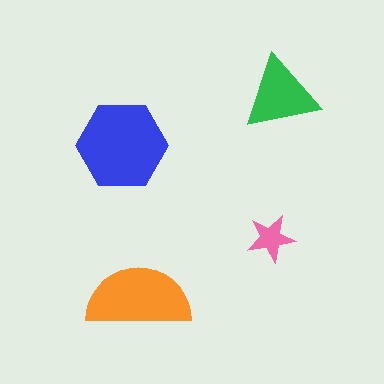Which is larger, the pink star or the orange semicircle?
The orange semicircle.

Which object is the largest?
The blue hexagon.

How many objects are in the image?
There are 4 objects in the image.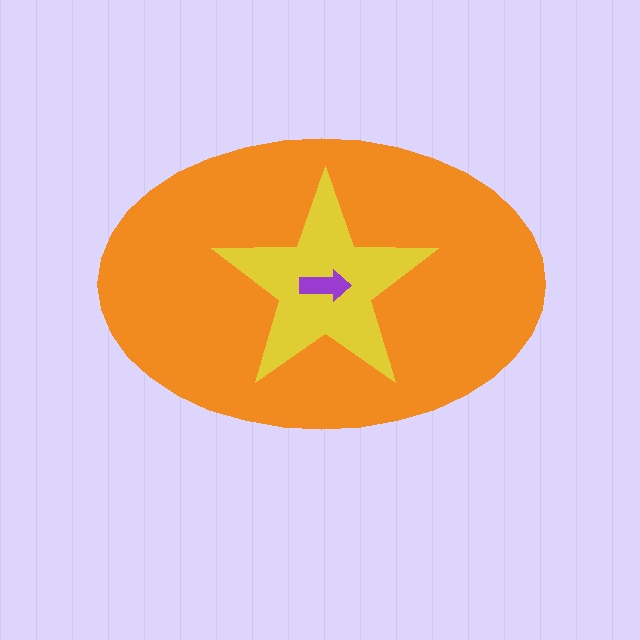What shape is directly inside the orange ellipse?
The yellow star.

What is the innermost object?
The purple arrow.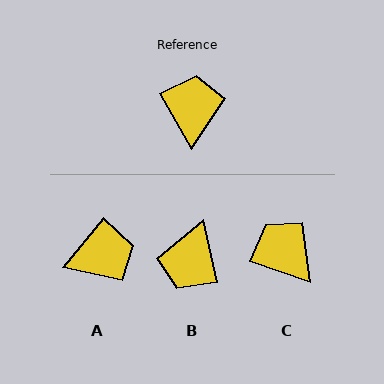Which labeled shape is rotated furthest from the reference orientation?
B, about 162 degrees away.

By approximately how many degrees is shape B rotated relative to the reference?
Approximately 162 degrees counter-clockwise.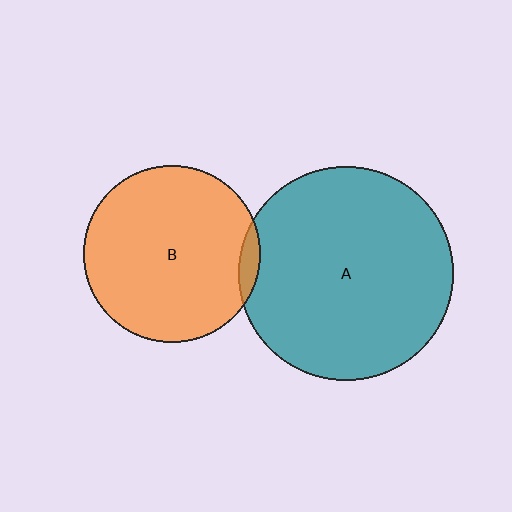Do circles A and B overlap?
Yes.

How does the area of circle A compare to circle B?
Approximately 1.5 times.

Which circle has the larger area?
Circle A (teal).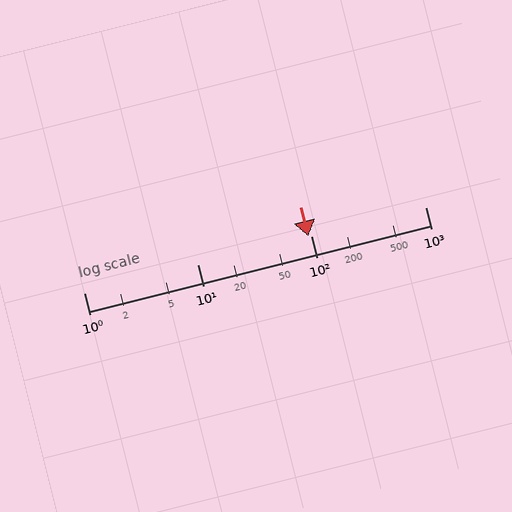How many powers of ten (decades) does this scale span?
The scale spans 3 decades, from 1 to 1000.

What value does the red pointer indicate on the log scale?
The pointer indicates approximately 94.